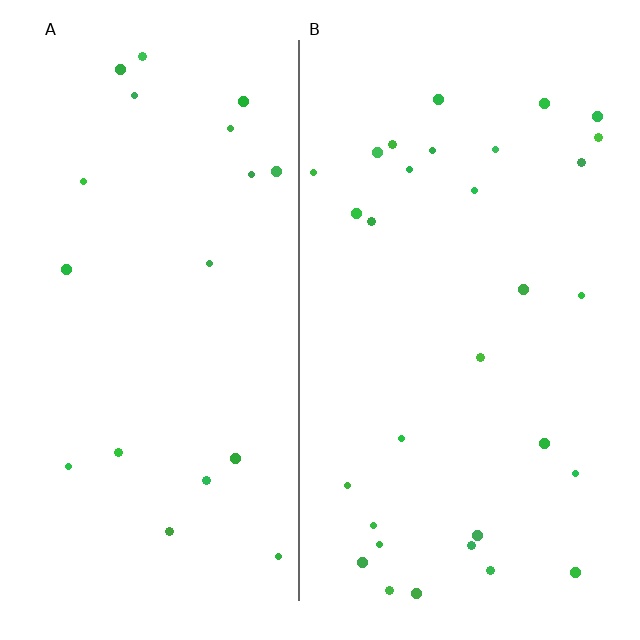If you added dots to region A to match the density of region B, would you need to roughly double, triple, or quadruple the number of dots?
Approximately double.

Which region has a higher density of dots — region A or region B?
B (the right).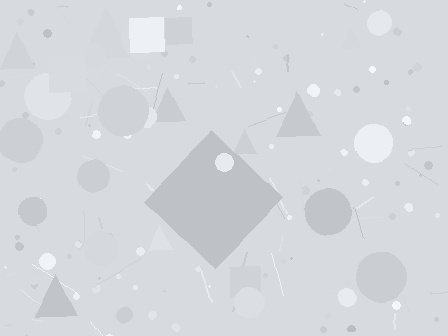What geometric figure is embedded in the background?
A diamond is embedded in the background.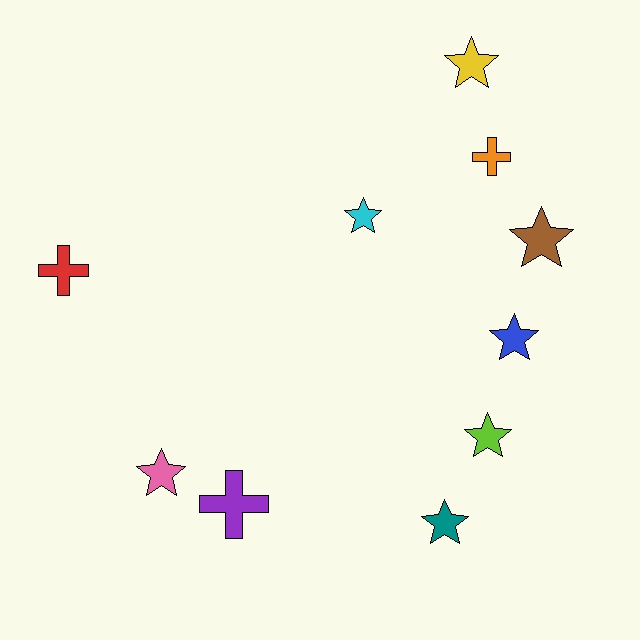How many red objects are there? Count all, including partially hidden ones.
There is 1 red object.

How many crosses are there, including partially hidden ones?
There are 3 crosses.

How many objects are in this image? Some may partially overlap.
There are 10 objects.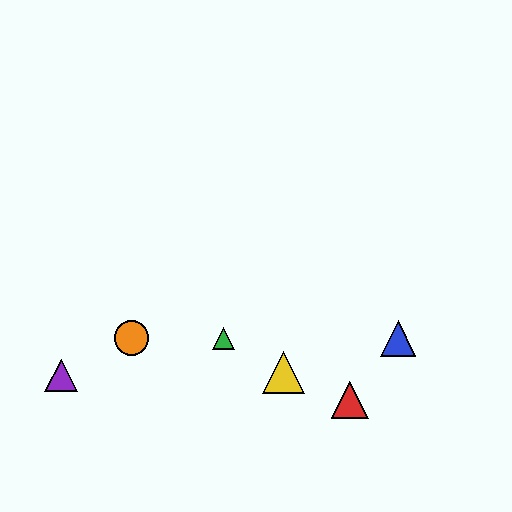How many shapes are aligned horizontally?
3 shapes (the blue triangle, the green triangle, the orange circle) are aligned horizontally.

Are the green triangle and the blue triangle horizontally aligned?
Yes, both are at y≈338.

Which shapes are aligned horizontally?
The blue triangle, the green triangle, the orange circle are aligned horizontally.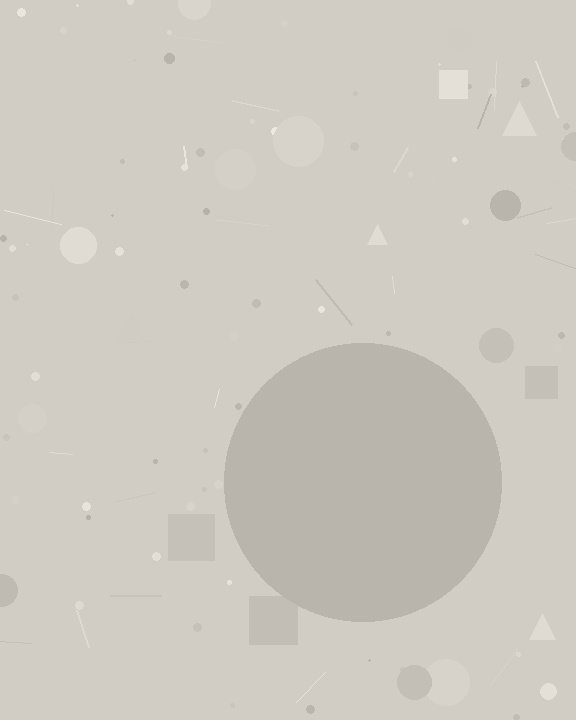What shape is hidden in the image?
A circle is hidden in the image.